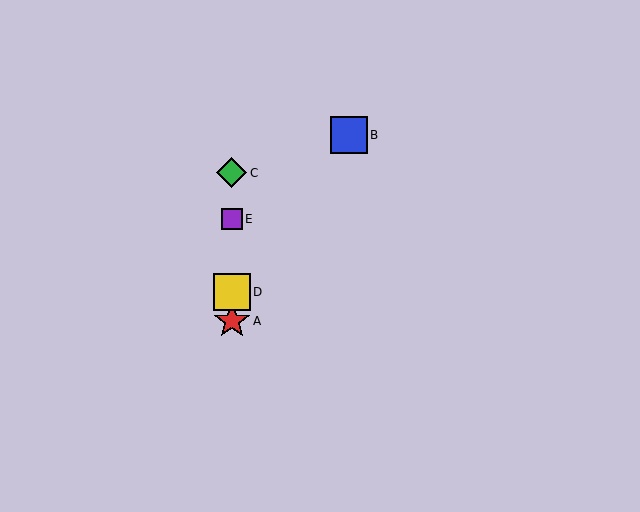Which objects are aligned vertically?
Objects A, C, D, E are aligned vertically.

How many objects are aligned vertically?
4 objects (A, C, D, E) are aligned vertically.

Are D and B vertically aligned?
No, D is at x≈232 and B is at x≈349.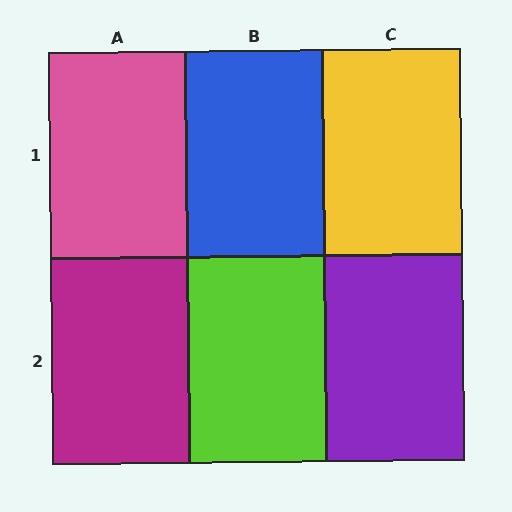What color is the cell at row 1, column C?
Yellow.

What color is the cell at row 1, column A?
Pink.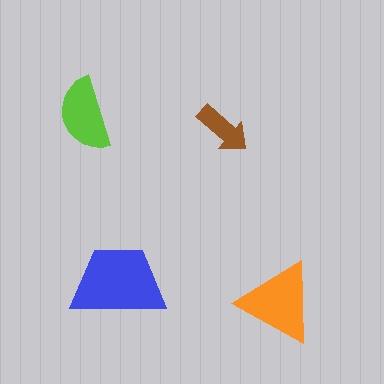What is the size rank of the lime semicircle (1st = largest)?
3rd.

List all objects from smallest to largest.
The brown arrow, the lime semicircle, the orange triangle, the blue trapezoid.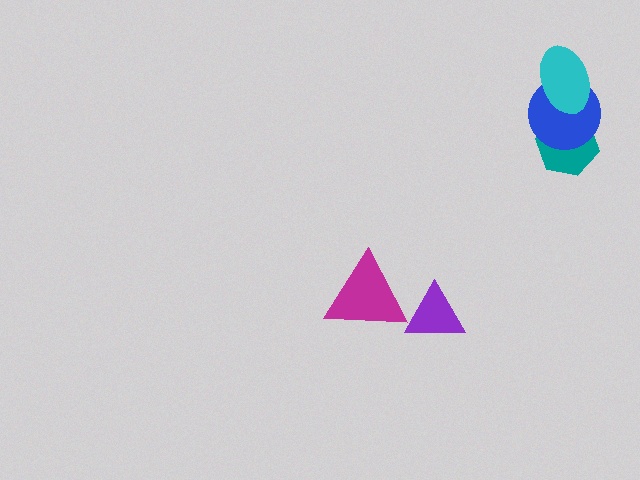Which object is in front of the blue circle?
The cyan ellipse is in front of the blue circle.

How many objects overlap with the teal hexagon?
1 object overlaps with the teal hexagon.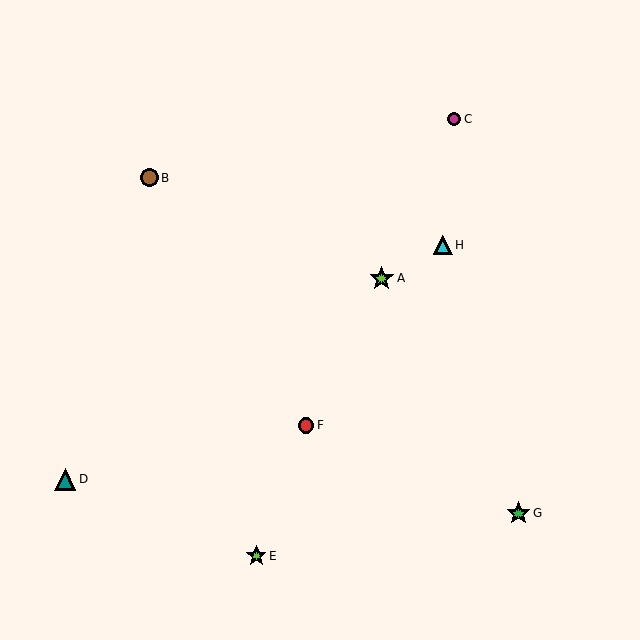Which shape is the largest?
The lime star (labeled A) is the largest.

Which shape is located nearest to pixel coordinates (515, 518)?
The green star (labeled G) at (518, 513) is nearest to that location.